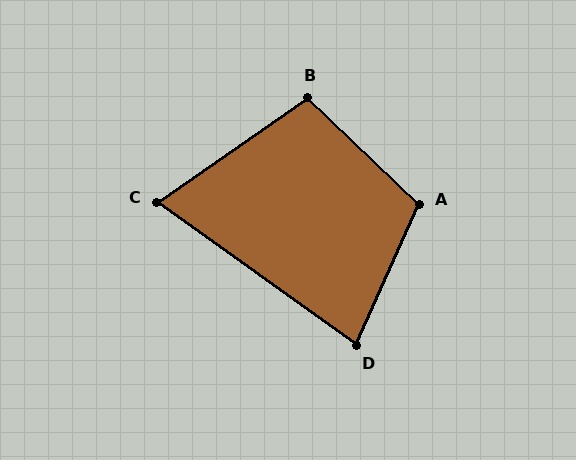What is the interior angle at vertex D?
Approximately 79 degrees (acute).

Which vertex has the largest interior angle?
A, at approximately 110 degrees.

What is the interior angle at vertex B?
Approximately 101 degrees (obtuse).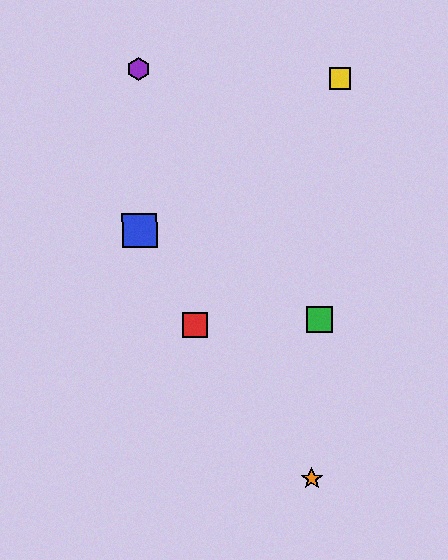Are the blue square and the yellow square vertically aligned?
No, the blue square is at x≈140 and the yellow square is at x≈341.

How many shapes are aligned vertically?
2 shapes (the blue square, the purple hexagon) are aligned vertically.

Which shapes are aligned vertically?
The blue square, the purple hexagon are aligned vertically.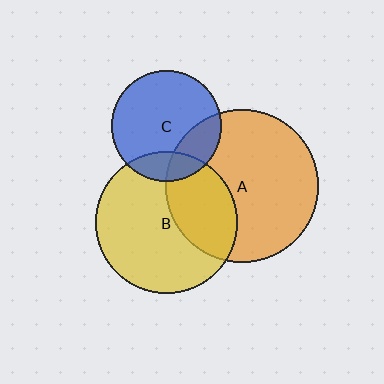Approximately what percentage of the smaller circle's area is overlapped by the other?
Approximately 35%.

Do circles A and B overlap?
Yes.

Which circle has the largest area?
Circle A (orange).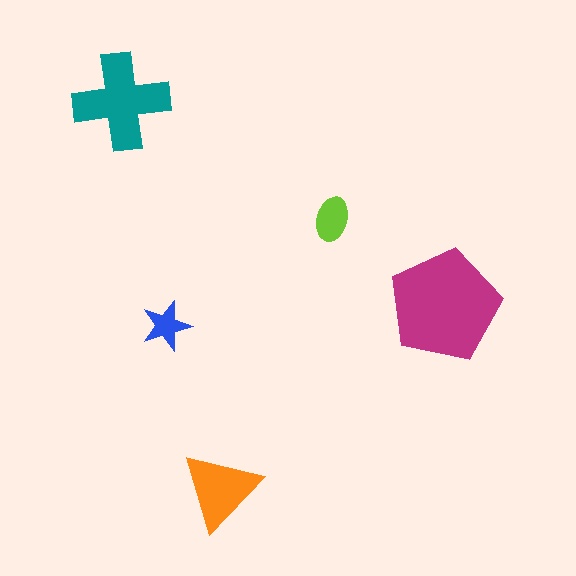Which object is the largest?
The magenta pentagon.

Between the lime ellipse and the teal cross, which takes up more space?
The teal cross.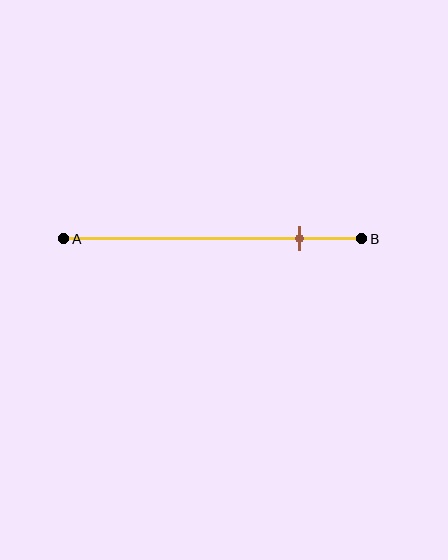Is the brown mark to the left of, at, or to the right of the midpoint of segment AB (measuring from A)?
The brown mark is to the right of the midpoint of segment AB.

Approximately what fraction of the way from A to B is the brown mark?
The brown mark is approximately 80% of the way from A to B.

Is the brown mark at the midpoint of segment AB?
No, the mark is at about 80% from A, not at the 50% midpoint.